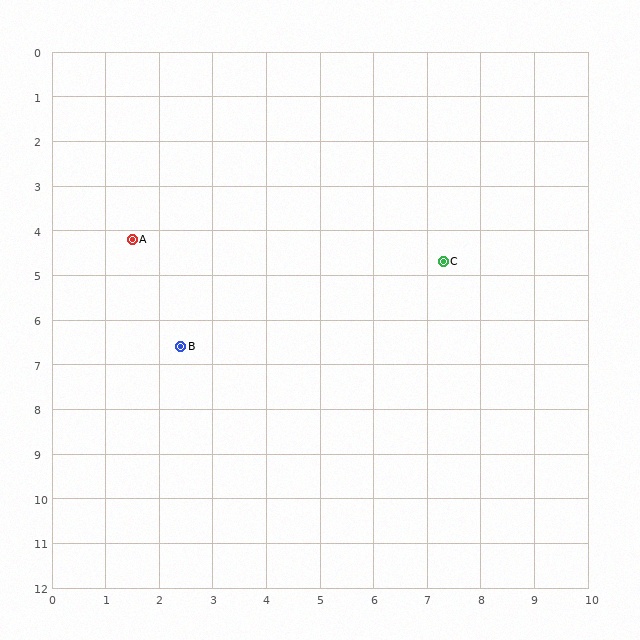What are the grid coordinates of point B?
Point B is at approximately (2.4, 6.6).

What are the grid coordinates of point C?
Point C is at approximately (7.3, 4.7).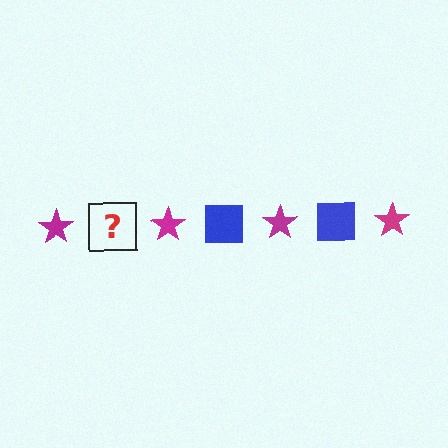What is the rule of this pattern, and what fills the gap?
The rule is that the pattern alternates between magenta star and blue square. The gap should be filled with a blue square.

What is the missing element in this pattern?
The missing element is a blue square.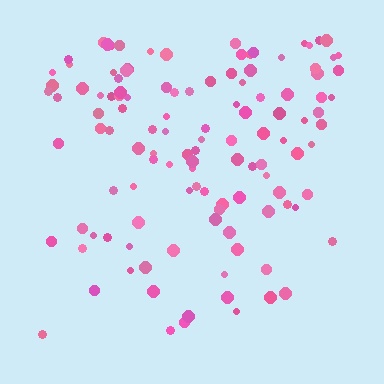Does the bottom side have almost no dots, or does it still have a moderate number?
Still a moderate number, just noticeably fewer than the top.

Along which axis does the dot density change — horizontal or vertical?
Vertical.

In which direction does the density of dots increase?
From bottom to top, with the top side densest.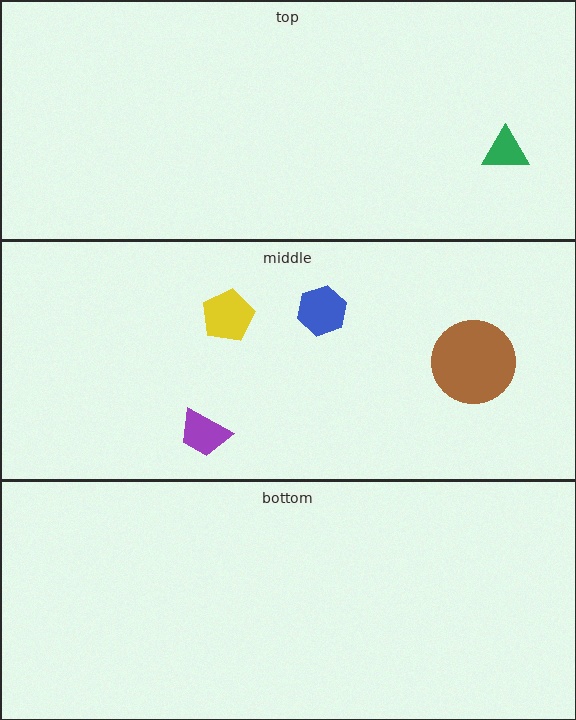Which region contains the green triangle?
The top region.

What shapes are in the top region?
The green triangle.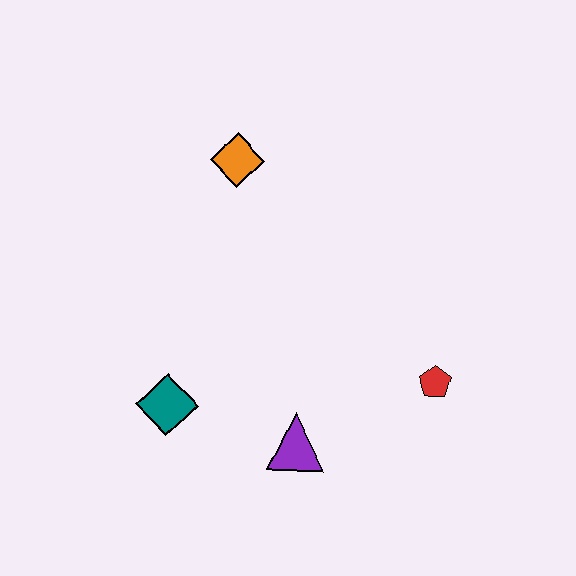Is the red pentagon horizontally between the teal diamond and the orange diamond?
No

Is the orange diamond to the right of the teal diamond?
Yes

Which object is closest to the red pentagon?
The purple triangle is closest to the red pentagon.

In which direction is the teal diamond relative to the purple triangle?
The teal diamond is to the left of the purple triangle.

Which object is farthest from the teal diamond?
The red pentagon is farthest from the teal diamond.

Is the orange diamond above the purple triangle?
Yes